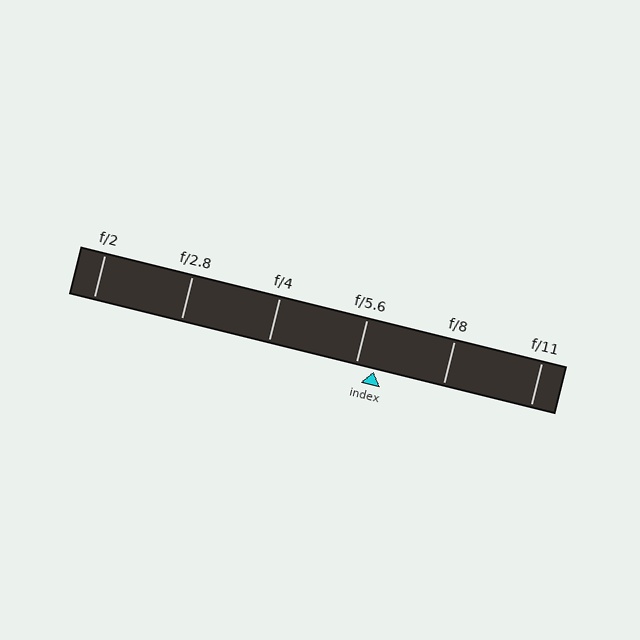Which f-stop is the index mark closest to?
The index mark is closest to f/5.6.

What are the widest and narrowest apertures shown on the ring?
The widest aperture shown is f/2 and the narrowest is f/11.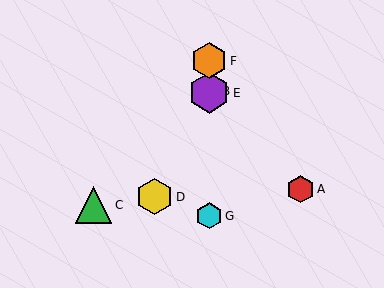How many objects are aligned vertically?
4 objects (B, E, F, G) are aligned vertically.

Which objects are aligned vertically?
Objects B, E, F, G are aligned vertically.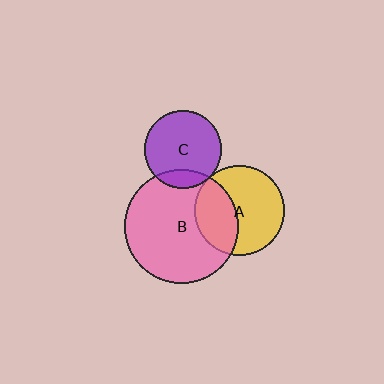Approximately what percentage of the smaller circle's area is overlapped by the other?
Approximately 15%.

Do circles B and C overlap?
Yes.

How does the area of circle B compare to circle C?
Approximately 2.2 times.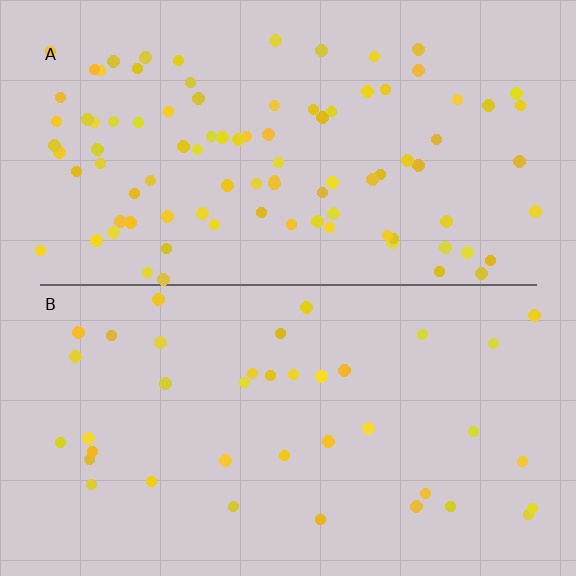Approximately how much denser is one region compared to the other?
Approximately 2.4× — region A over region B.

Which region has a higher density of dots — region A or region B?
A (the top).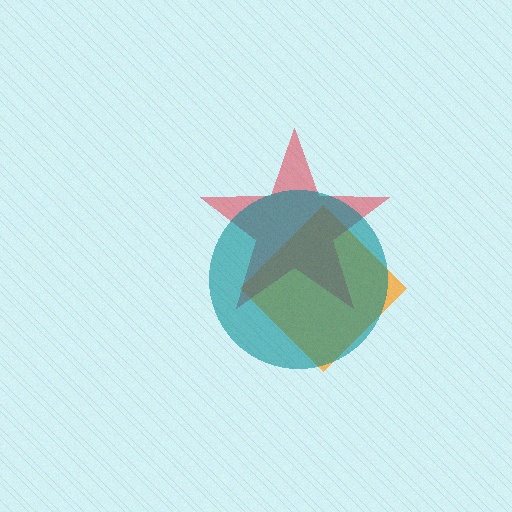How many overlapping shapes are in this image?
There are 3 overlapping shapes in the image.